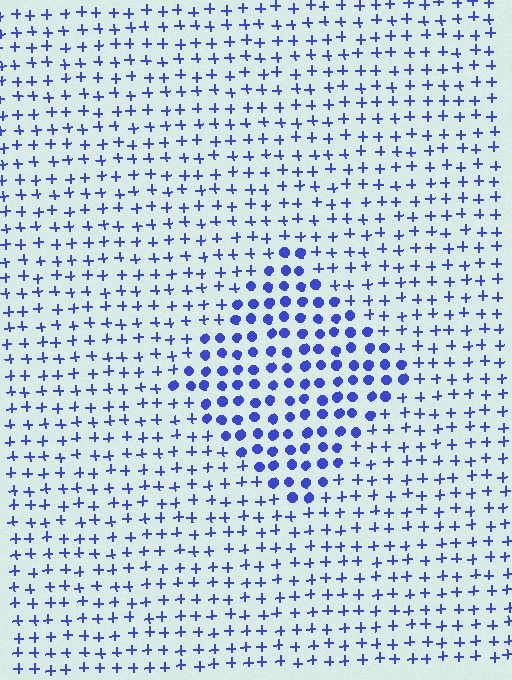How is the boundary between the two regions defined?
The boundary is defined by a change in element shape: circles inside vs. plus signs outside. All elements share the same color and spacing.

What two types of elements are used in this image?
The image uses circles inside the diamond region and plus signs outside it.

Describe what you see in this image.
The image is filled with small blue elements arranged in a uniform grid. A diamond-shaped region contains circles, while the surrounding area contains plus signs. The boundary is defined purely by the change in element shape.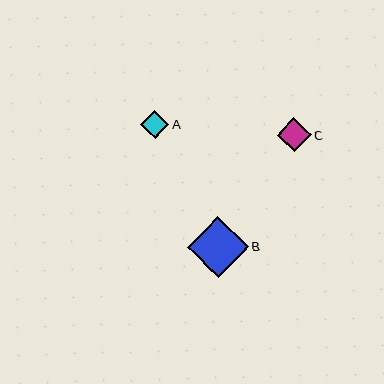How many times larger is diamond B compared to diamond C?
Diamond B is approximately 1.8 times the size of diamond C.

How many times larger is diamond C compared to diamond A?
Diamond C is approximately 1.2 times the size of diamond A.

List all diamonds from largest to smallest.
From largest to smallest: B, C, A.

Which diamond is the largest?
Diamond B is the largest with a size of approximately 61 pixels.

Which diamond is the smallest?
Diamond A is the smallest with a size of approximately 28 pixels.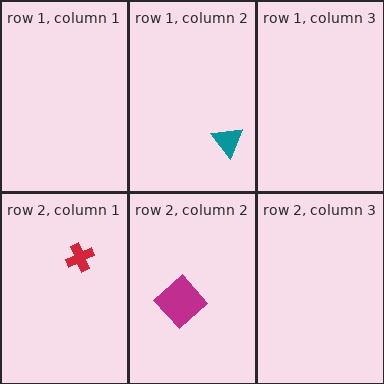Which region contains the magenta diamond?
The row 2, column 2 region.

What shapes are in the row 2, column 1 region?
The red cross.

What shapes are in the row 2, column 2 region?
The magenta diamond.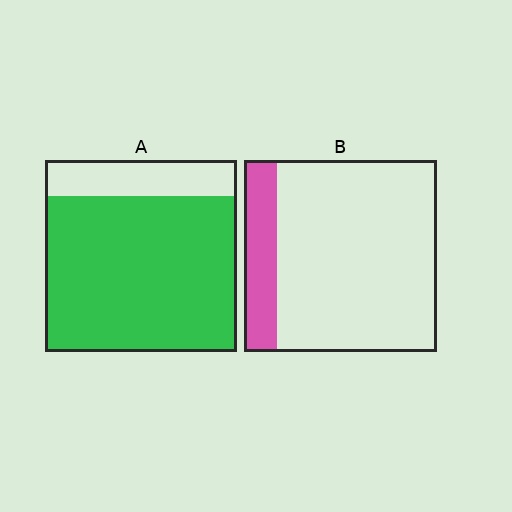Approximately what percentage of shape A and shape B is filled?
A is approximately 80% and B is approximately 15%.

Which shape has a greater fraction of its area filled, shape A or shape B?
Shape A.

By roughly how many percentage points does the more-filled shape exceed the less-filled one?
By roughly 65 percentage points (A over B).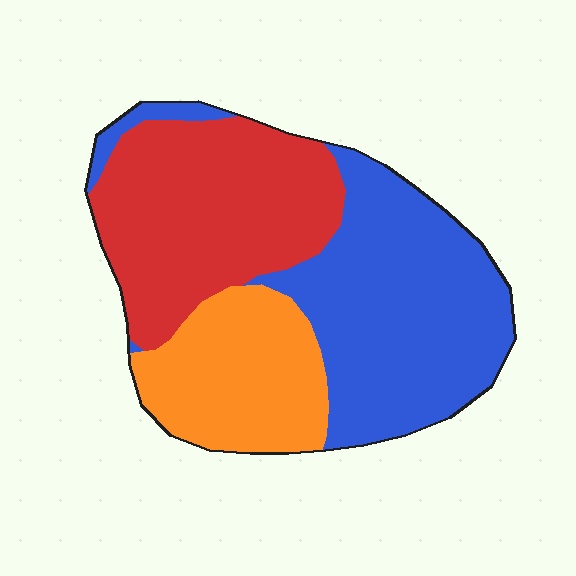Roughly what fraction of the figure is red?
Red takes up about one third (1/3) of the figure.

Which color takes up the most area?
Blue, at roughly 40%.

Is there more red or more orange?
Red.